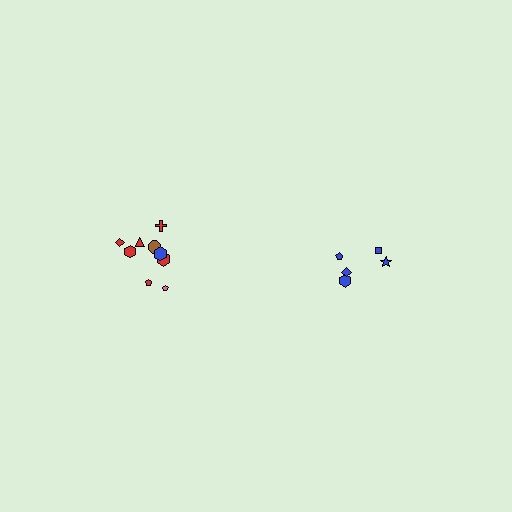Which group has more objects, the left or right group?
The left group.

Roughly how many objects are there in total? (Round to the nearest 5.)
Roughly 15 objects in total.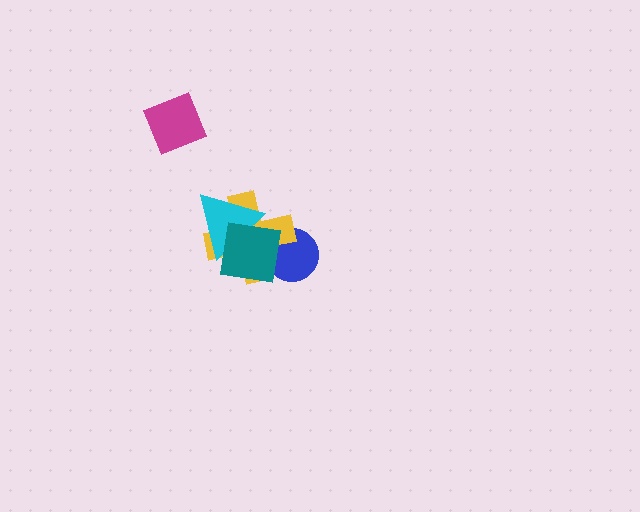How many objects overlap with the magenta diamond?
0 objects overlap with the magenta diamond.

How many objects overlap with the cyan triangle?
2 objects overlap with the cyan triangle.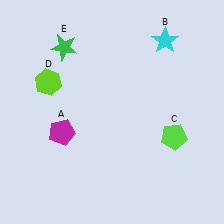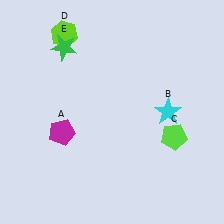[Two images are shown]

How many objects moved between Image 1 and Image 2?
2 objects moved between the two images.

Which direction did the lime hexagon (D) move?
The lime hexagon (D) moved up.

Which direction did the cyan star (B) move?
The cyan star (B) moved down.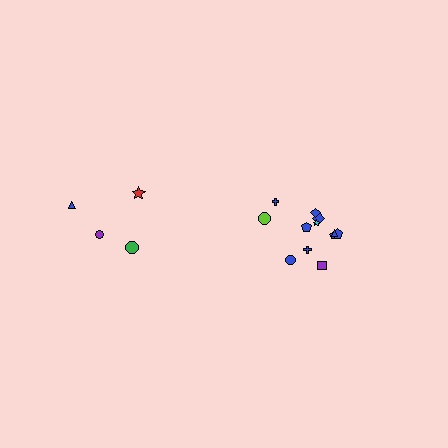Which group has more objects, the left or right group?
The right group.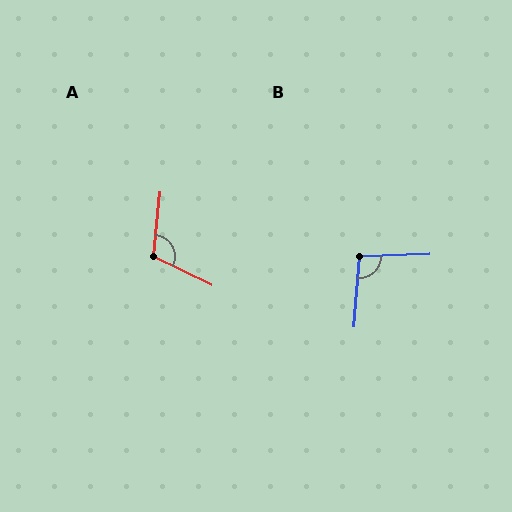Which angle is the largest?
A, at approximately 110 degrees.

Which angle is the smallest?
B, at approximately 96 degrees.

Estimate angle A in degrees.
Approximately 110 degrees.